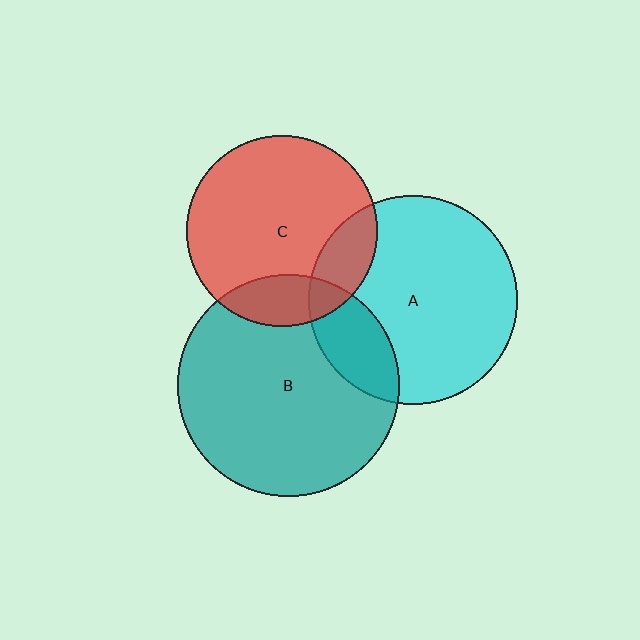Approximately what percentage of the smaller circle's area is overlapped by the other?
Approximately 20%.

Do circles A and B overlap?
Yes.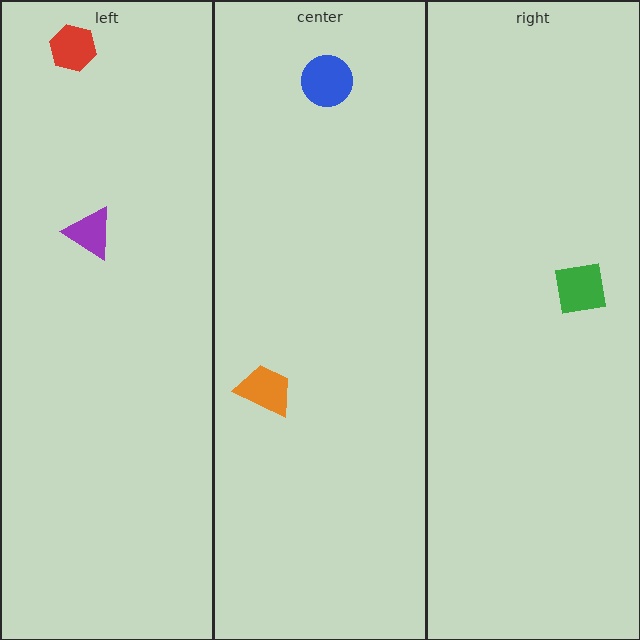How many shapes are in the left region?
2.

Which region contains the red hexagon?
The left region.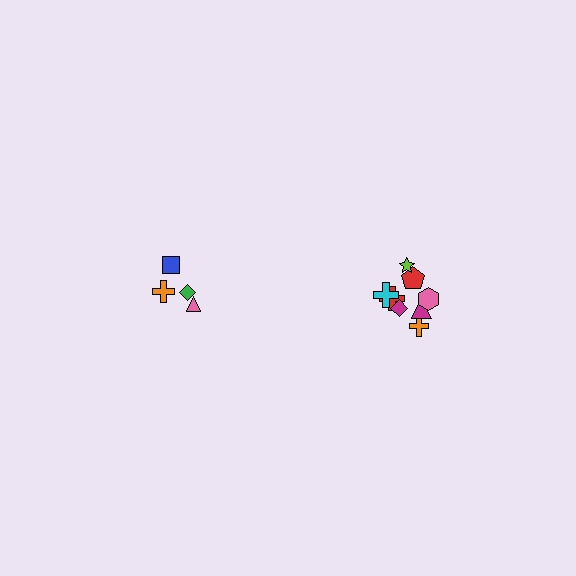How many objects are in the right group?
There are 8 objects.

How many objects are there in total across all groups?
There are 12 objects.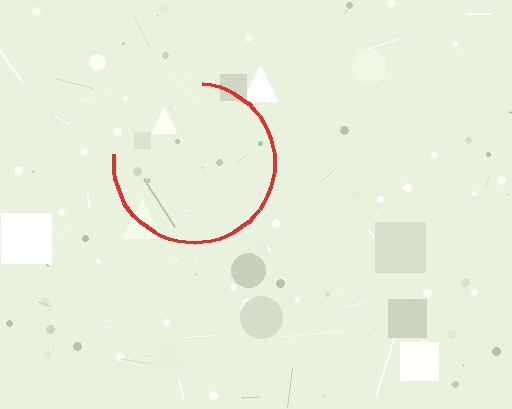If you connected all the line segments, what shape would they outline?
They would outline a circle.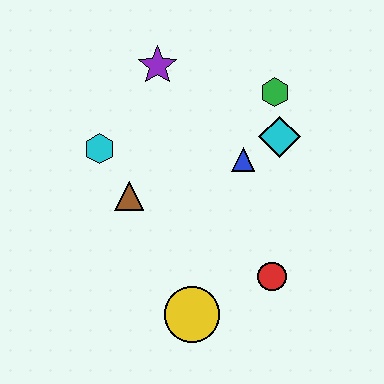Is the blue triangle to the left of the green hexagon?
Yes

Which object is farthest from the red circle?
The purple star is farthest from the red circle.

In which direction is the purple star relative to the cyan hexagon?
The purple star is above the cyan hexagon.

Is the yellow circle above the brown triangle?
No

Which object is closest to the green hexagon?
The cyan diamond is closest to the green hexagon.